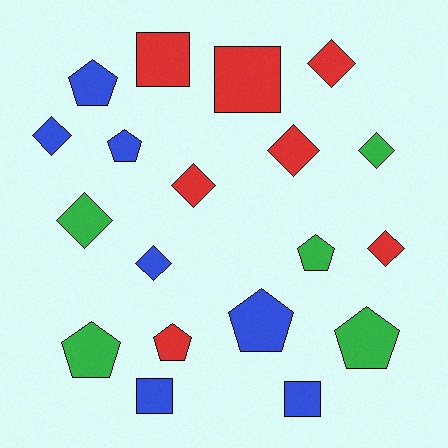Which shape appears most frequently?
Diamond, with 8 objects.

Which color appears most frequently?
Red, with 7 objects.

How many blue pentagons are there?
There are 3 blue pentagons.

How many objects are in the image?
There are 19 objects.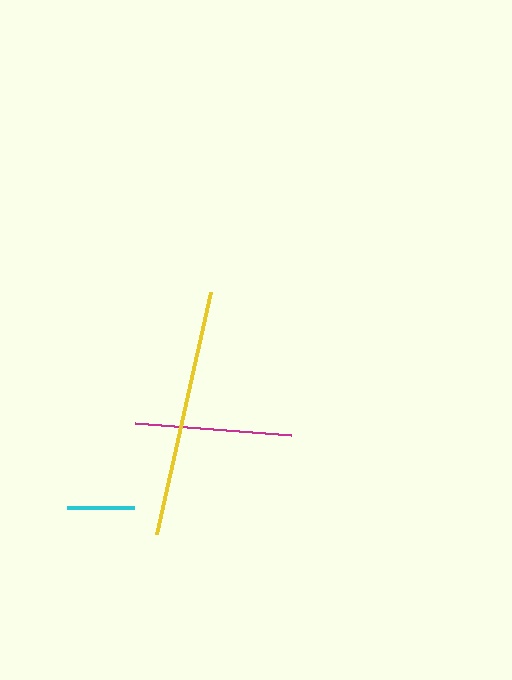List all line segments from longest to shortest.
From longest to shortest: yellow, magenta, cyan.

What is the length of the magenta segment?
The magenta segment is approximately 156 pixels long.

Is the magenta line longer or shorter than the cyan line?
The magenta line is longer than the cyan line.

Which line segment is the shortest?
The cyan line is the shortest at approximately 67 pixels.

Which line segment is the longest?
The yellow line is the longest at approximately 248 pixels.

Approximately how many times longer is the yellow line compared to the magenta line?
The yellow line is approximately 1.6 times the length of the magenta line.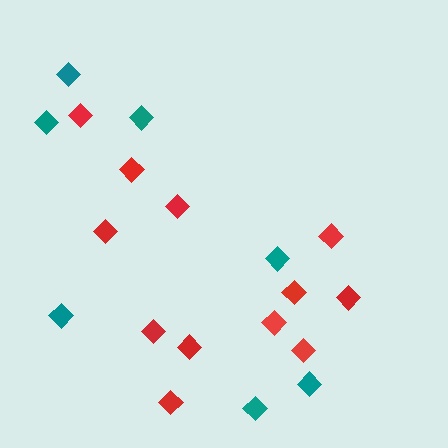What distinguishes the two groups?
There are 2 groups: one group of teal diamonds (7) and one group of red diamonds (12).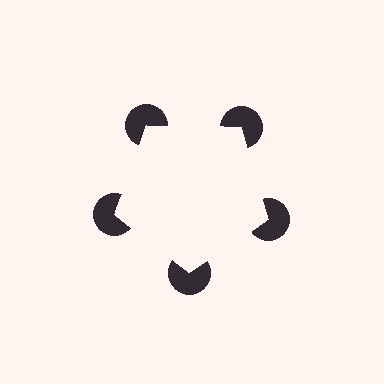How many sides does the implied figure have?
5 sides.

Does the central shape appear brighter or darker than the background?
It typically appears slightly brighter than the background, even though no actual brightness change is drawn.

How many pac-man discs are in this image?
There are 5 — one at each vertex of the illusory pentagon.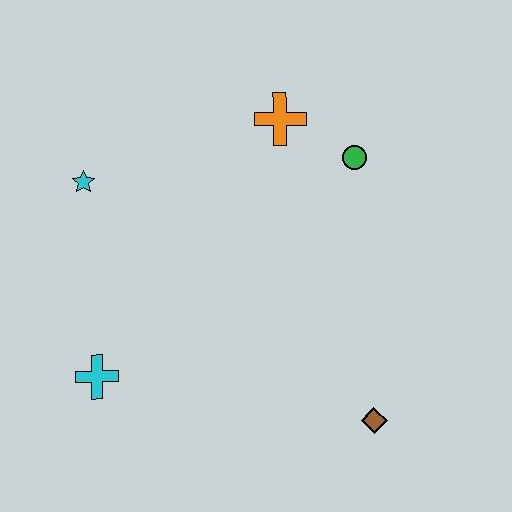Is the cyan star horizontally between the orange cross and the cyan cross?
No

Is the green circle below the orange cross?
Yes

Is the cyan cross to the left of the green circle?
Yes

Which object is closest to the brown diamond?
The green circle is closest to the brown diamond.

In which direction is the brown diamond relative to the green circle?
The brown diamond is below the green circle.